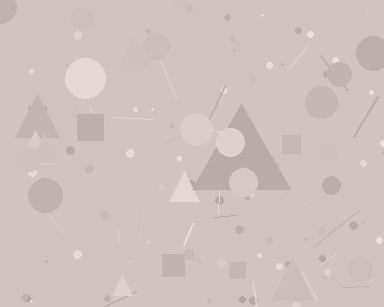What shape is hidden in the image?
A triangle is hidden in the image.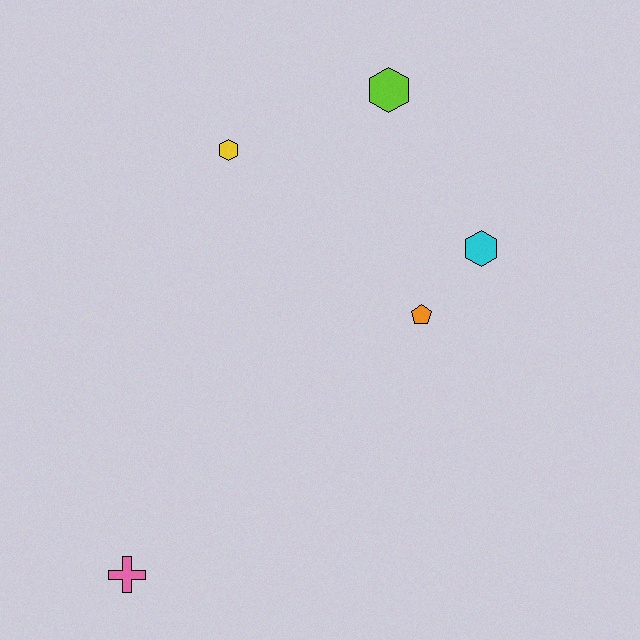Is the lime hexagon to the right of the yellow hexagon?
Yes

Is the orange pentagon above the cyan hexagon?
No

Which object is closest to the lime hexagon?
The yellow hexagon is closest to the lime hexagon.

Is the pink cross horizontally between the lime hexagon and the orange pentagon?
No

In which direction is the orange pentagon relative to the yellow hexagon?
The orange pentagon is to the right of the yellow hexagon.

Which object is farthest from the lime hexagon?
The pink cross is farthest from the lime hexagon.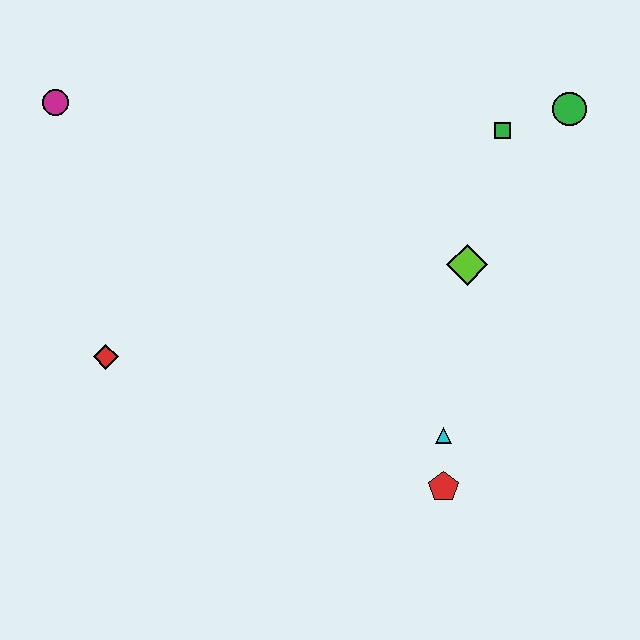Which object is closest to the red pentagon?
The cyan triangle is closest to the red pentagon.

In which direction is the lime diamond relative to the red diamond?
The lime diamond is to the right of the red diamond.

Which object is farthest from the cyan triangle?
The magenta circle is farthest from the cyan triangle.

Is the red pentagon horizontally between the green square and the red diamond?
Yes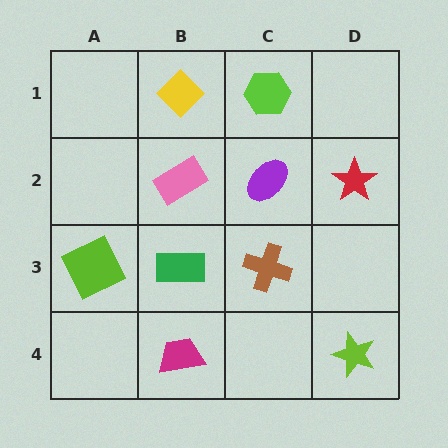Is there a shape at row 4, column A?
No, that cell is empty.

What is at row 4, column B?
A magenta trapezoid.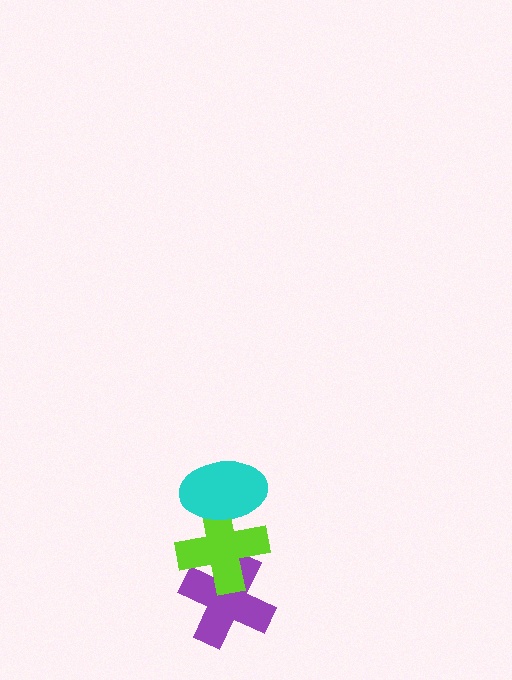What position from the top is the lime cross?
The lime cross is 2nd from the top.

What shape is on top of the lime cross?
The cyan ellipse is on top of the lime cross.